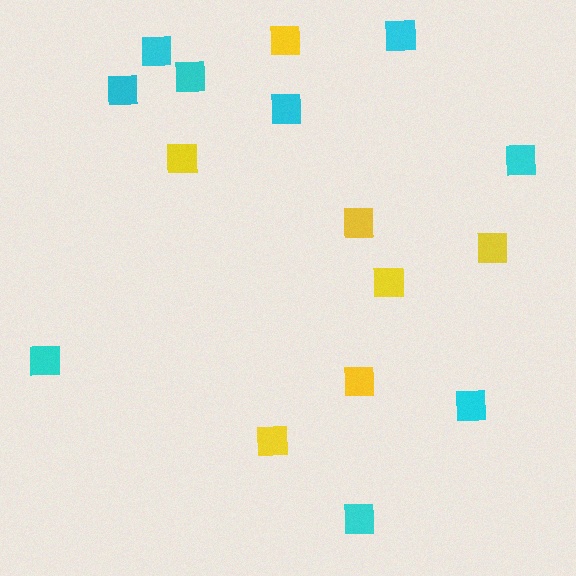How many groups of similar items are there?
There are 2 groups: one group of yellow squares (7) and one group of cyan squares (9).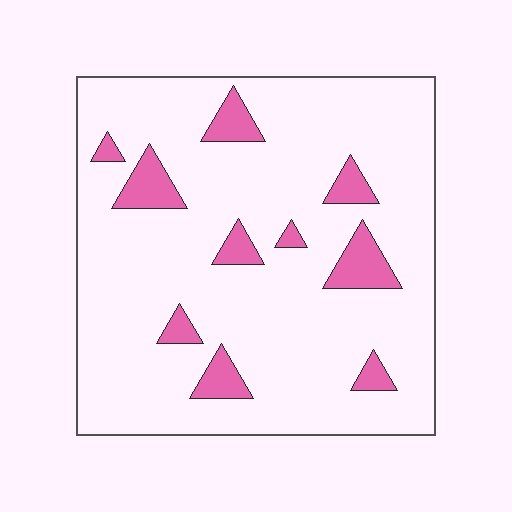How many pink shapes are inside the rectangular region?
10.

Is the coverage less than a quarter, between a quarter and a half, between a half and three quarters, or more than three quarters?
Less than a quarter.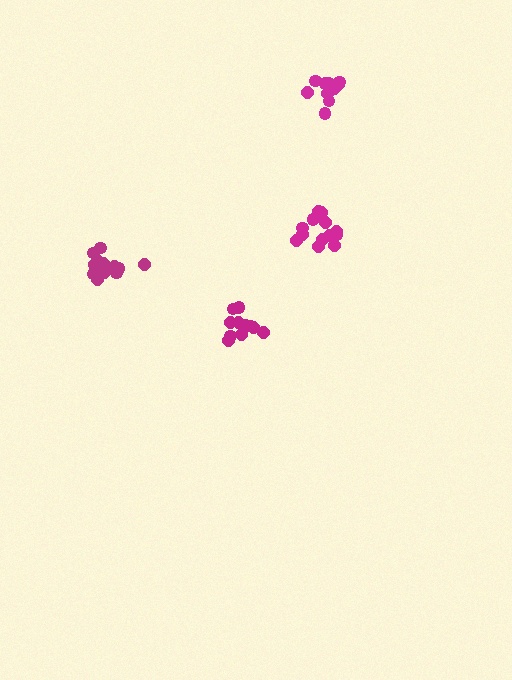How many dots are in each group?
Group 1: 11 dots, Group 2: 14 dots, Group 3: 10 dots, Group 4: 14 dots (49 total).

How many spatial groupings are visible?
There are 4 spatial groupings.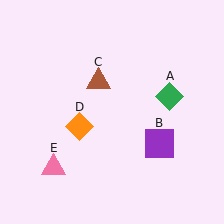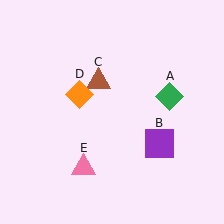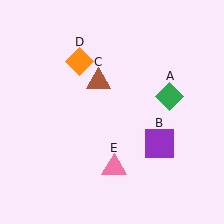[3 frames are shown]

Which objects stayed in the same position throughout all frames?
Green diamond (object A) and purple square (object B) and brown triangle (object C) remained stationary.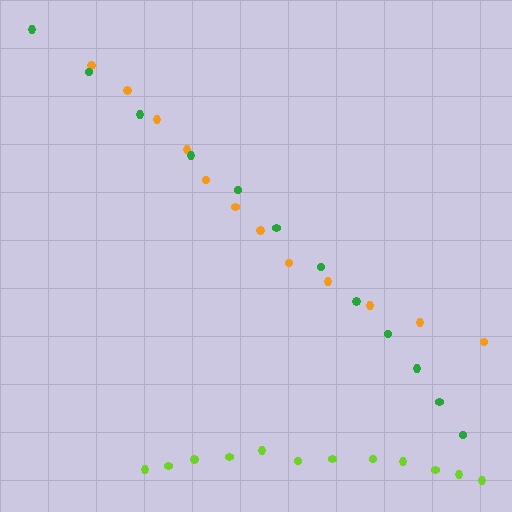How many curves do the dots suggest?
There are 3 distinct paths.